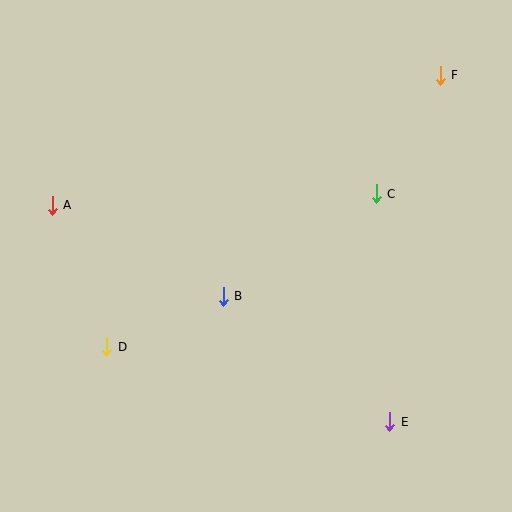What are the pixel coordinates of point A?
Point A is at (52, 205).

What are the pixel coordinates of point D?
Point D is at (107, 347).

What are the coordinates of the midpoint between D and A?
The midpoint between D and A is at (80, 276).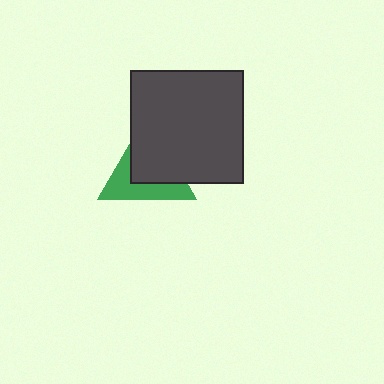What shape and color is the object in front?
The object in front is a dark gray square.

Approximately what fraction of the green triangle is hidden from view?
Roughly 56% of the green triangle is hidden behind the dark gray square.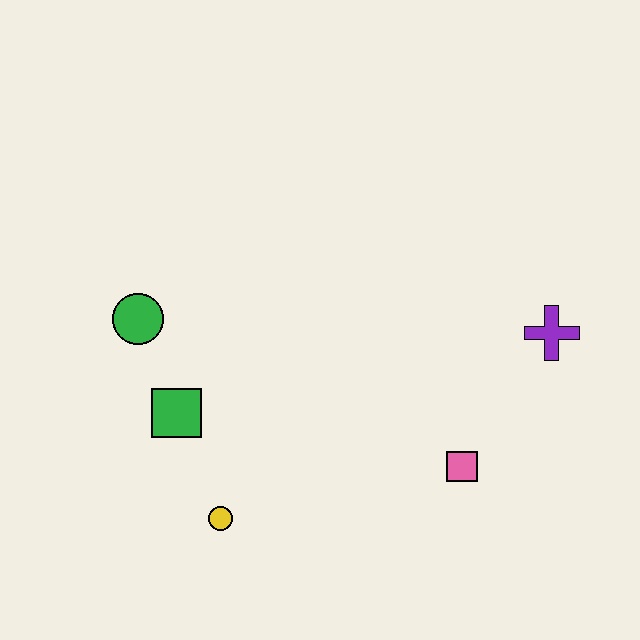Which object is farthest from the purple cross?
The green circle is farthest from the purple cross.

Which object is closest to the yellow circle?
The green square is closest to the yellow circle.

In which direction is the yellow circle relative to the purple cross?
The yellow circle is to the left of the purple cross.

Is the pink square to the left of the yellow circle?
No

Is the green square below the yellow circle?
No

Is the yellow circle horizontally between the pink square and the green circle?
Yes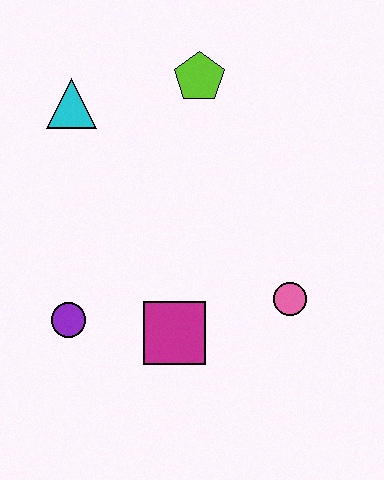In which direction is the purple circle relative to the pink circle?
The purple circle is to the left of the pink circle.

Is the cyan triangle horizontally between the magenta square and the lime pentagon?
No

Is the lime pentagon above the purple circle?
Yes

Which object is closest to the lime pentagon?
The cyan triangle is closest to the lime pentagon.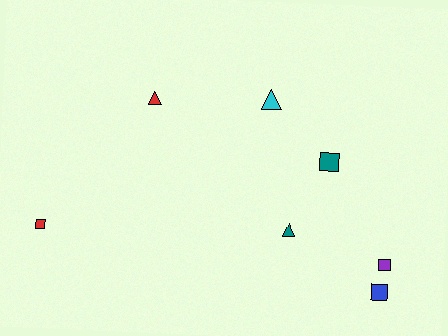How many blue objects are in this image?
There is 1 blue object.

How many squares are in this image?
There are 4 squares.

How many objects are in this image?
There are 7 objects.